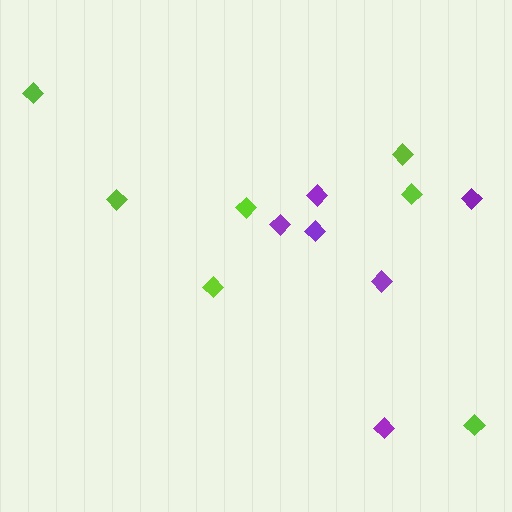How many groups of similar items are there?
There are 2 groups: one group of purple diamonds (6) and one group of lime diamonds (7).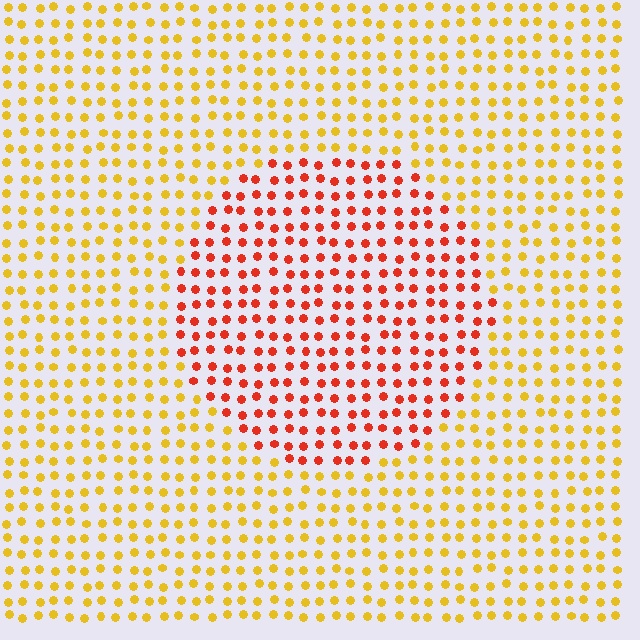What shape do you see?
I see a circle.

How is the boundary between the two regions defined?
The boundary is defined purely by a slight shift in hue (about 44 degrees). Spacing, size, and orientation are identical on both sides.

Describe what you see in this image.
The image is filled with small yellow elements in a uniform arrangement. A circle-shaped region is visible where the elements are tinted to a slightly different hue, forming a subtle color boundary.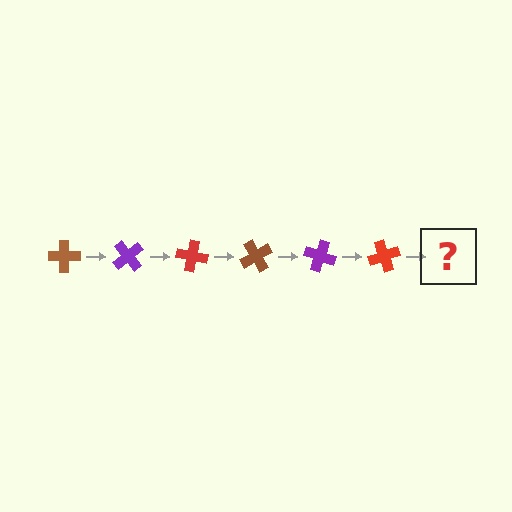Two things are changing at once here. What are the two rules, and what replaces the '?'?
The two rules are that it rotates 50 degrees each step and the color cycles through brown, purple, and red. The '?' should be a brown cross, rotated 300 degrees from the start.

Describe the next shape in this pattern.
It should be a brown cross, rotated 300 degrees from the start.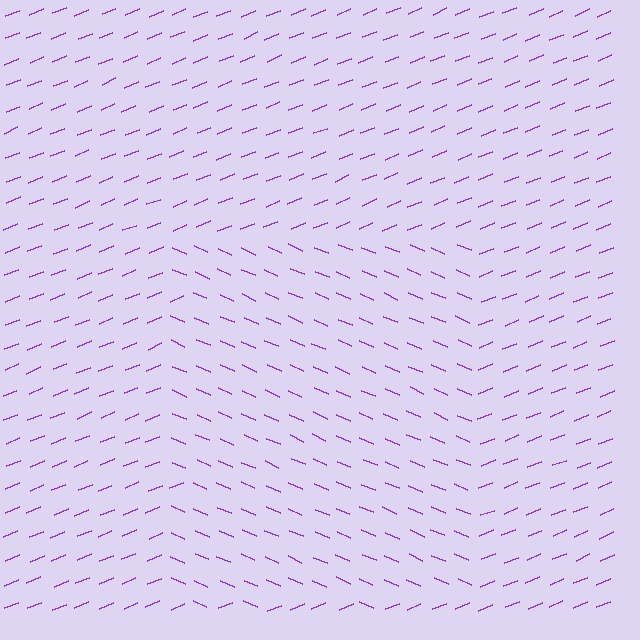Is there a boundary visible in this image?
Yes, there is a texture boundary formed by a change in line orientation.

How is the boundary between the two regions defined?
The boundary is defined purely by a change in line orientation (approximately 45 degrees difference). All lines are the same color and thickness.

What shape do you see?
I see a rectangle.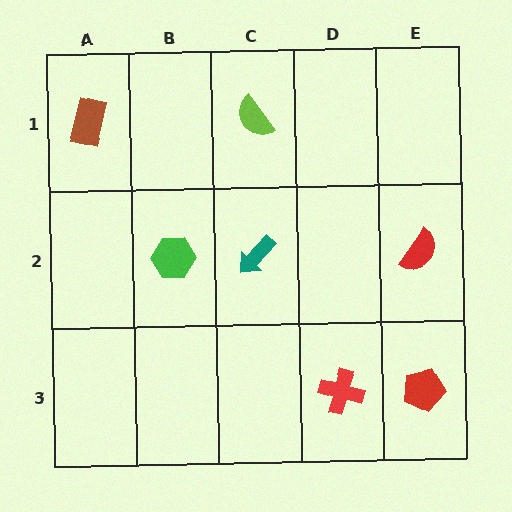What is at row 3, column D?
A red cross.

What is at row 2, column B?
A green hexagon.